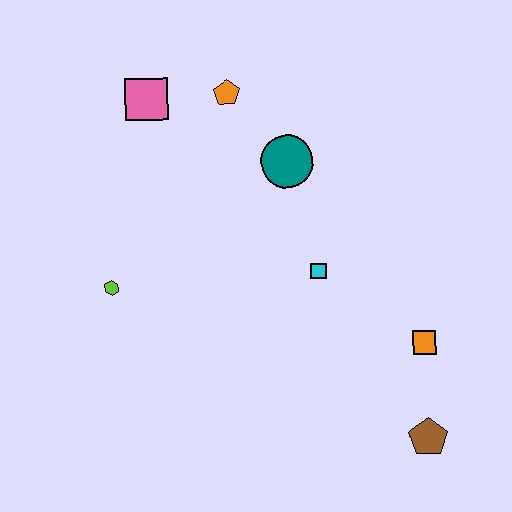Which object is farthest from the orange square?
The pink square is farthest from the orange square.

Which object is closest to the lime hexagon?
The pink square is closest to the lime hexagon.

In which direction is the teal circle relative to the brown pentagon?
The teal circle is above the brown pentagon.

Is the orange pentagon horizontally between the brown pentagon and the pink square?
Yes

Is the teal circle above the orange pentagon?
No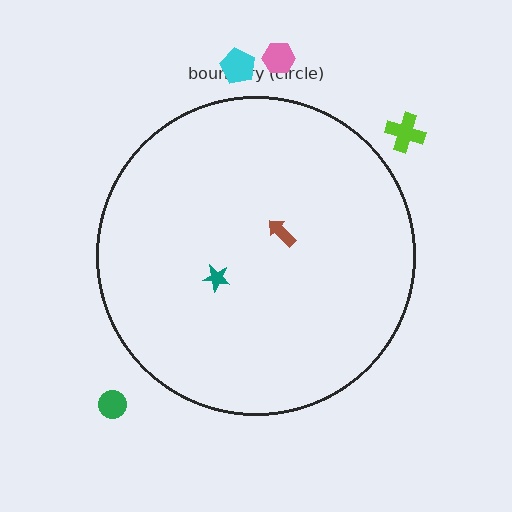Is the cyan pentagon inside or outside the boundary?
Outside.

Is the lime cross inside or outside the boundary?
Outside.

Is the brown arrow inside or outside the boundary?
Inside.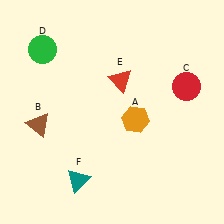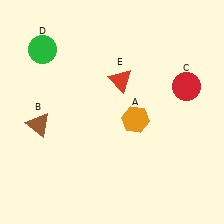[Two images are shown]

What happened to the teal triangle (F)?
The teal triangle (F) was removed in Image 2. It was in the bottom-left area of Image 1.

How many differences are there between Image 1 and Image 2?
There is 1 difference between the two images.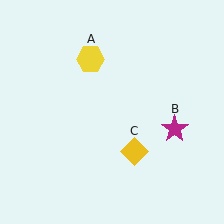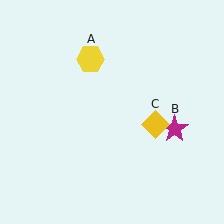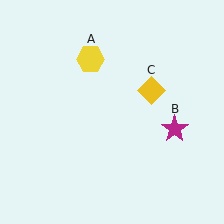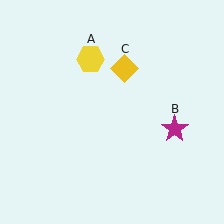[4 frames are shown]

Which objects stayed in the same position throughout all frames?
Yellow hexagon (object A) and magenta star (object B) remained stationary.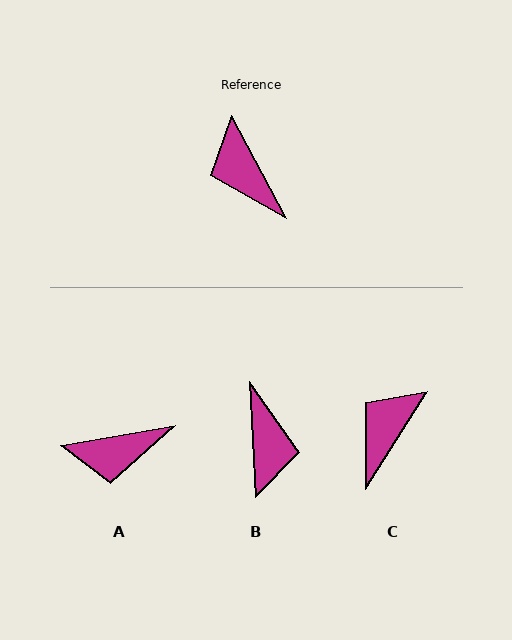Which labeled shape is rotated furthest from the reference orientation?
B, about 155 degrees away.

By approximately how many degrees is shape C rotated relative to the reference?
Approximately 61 degrees clockwise.